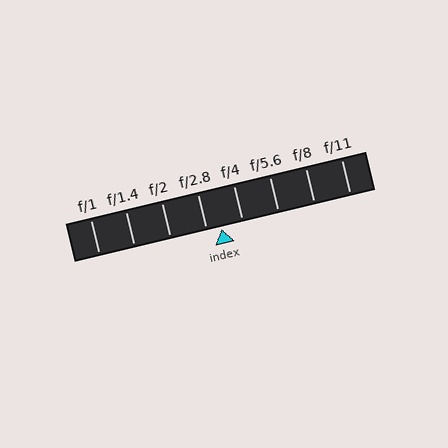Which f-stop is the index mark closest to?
The index mark is closest to f/2.8.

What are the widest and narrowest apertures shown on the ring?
The widest aperture shown is f/1 and the narrowest is f/11.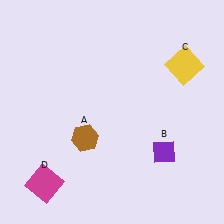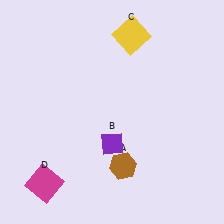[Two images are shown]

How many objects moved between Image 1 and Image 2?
3 objects moved between the two images.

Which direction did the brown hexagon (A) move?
The brown hexagon (A) moved right.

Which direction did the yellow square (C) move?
The yellow square (C) moved left.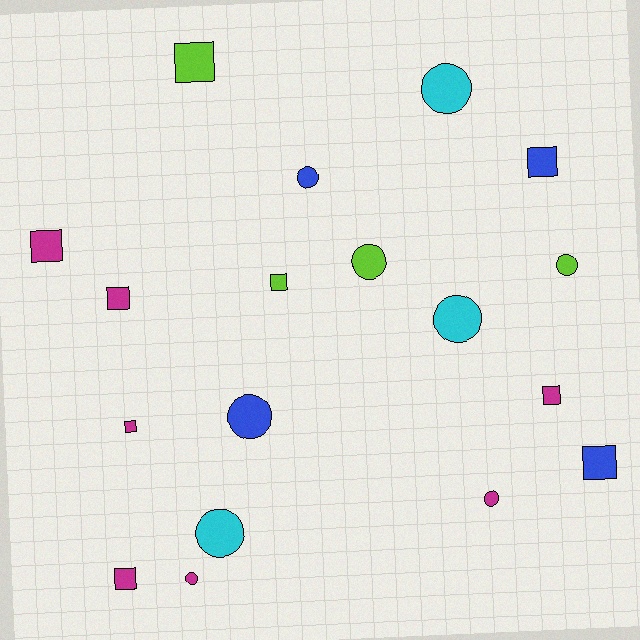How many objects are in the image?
There are 18 objects.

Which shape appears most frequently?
Circle, with 9 objects.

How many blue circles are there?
There are 2 blue circles.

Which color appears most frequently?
Magenta, with 7 objects.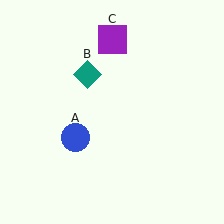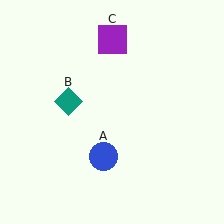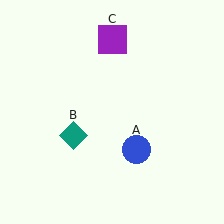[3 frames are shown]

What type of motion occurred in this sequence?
The blue circle (object A), teal diamond (object B) rotated counterclockwise around the center of the scene.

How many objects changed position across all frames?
2 objects changed position: blue circle (object A), teal diamond (object B).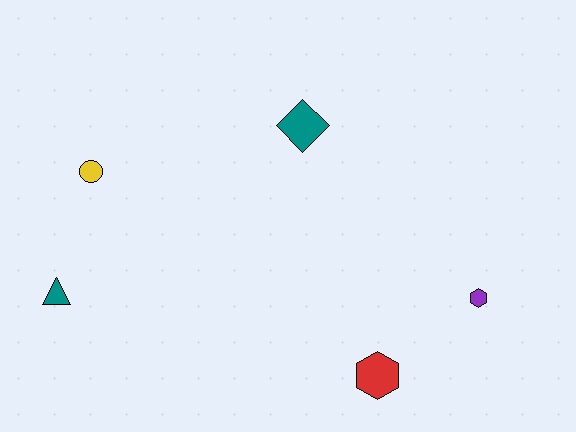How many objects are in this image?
There are 5 objects.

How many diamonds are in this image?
There is 1 diamond.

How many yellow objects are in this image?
There is 1 yellow object.